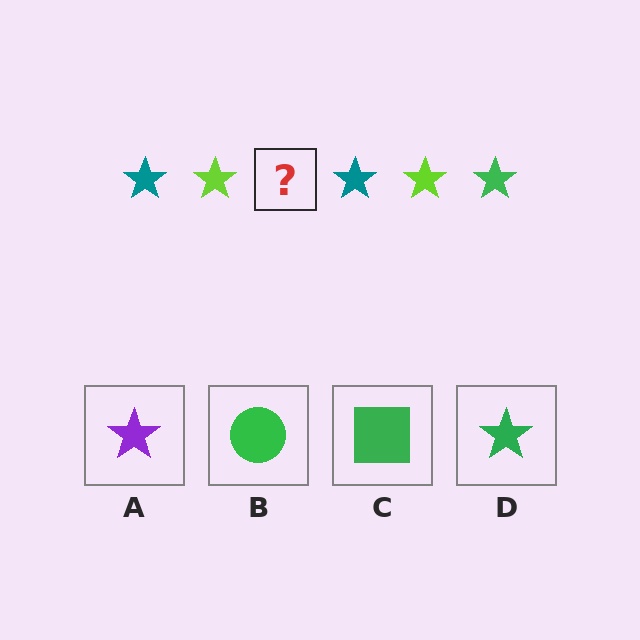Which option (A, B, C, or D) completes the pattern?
D.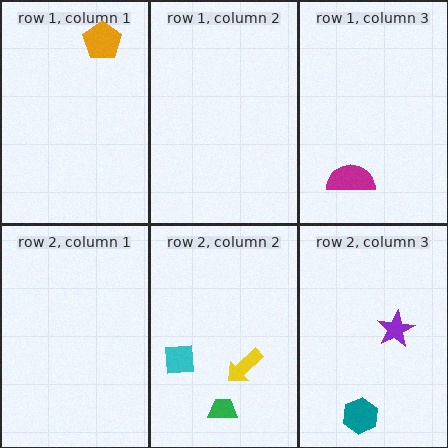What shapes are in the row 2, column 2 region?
The yellow arrow, the cyan square, the green trapezoid.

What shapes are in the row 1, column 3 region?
The magenta semicircle.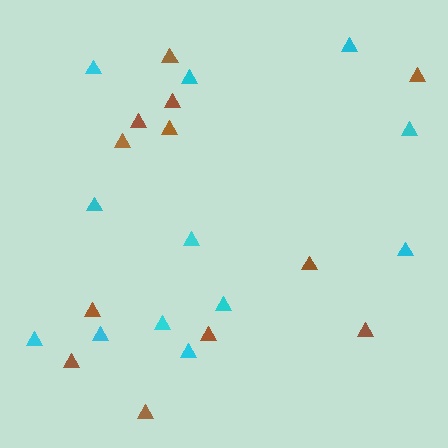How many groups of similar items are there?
There are 2 groups: one group of brown triangles (12) and one group of cyan triangles (12).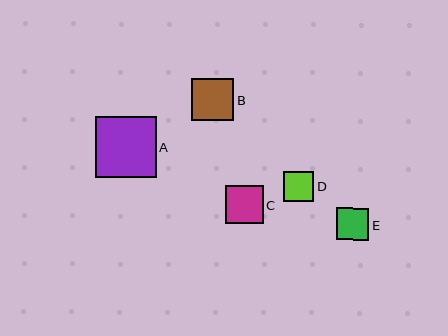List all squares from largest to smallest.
From largest to smallest: A, B, C, E, D.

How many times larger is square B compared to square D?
Square B is approximately 1.4 times the size of square D.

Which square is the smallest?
Square D is the smallest with a size of approximately 30 pixels.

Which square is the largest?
Square A is the largest with a size of approximately 61 pixels.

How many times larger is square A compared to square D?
Square A is approximately 2.0 times the size of square D.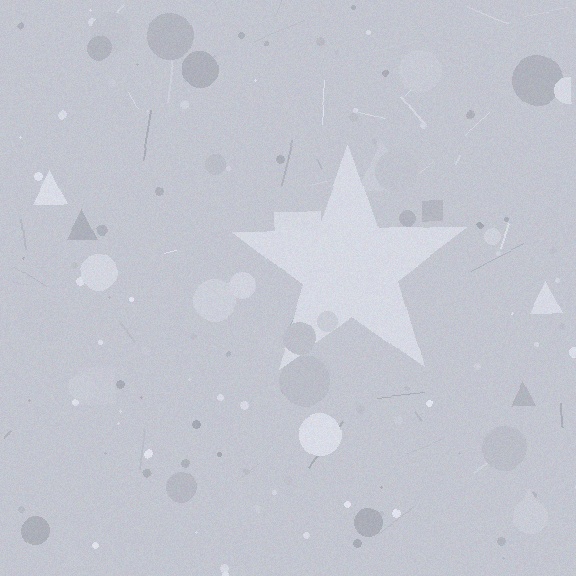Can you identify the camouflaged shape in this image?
The camouflaged shape is a star.